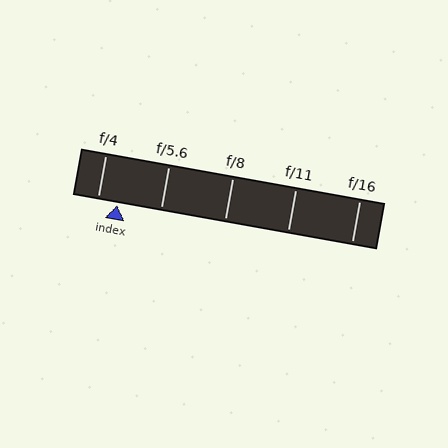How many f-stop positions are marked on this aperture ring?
There are 5 f-stop positions marked.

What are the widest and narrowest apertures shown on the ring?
The widest aperture shown is f/4 and the narrowest is f/16.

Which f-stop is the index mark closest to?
The index mark is closest to f/4.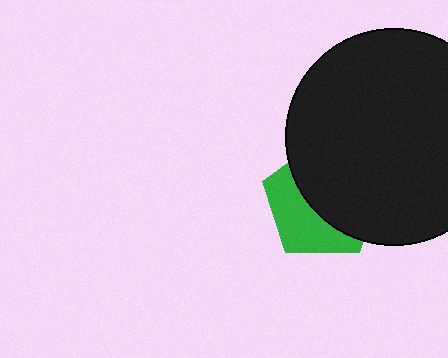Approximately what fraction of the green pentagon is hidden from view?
Roughly 58% of the green pentagon is hidden behind the black circle.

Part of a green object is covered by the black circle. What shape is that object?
It is a pentagon.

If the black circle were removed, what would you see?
You would see the complete green pentagon.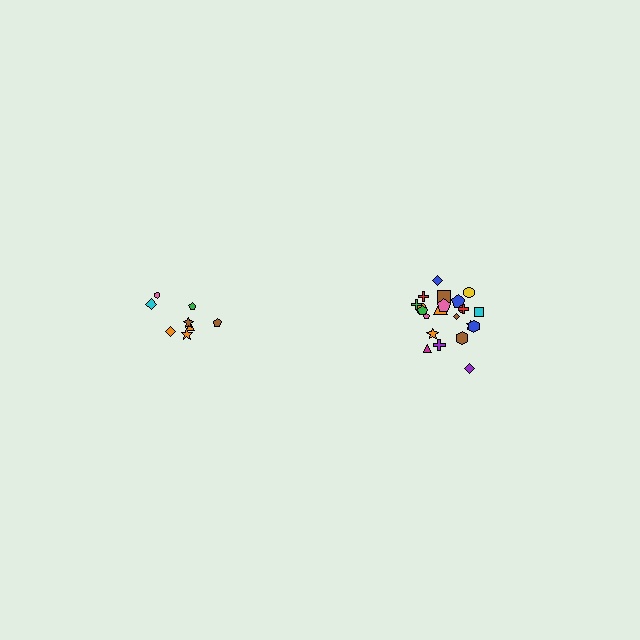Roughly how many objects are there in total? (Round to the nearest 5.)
Roughly 30 objects in total.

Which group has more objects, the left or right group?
The right group.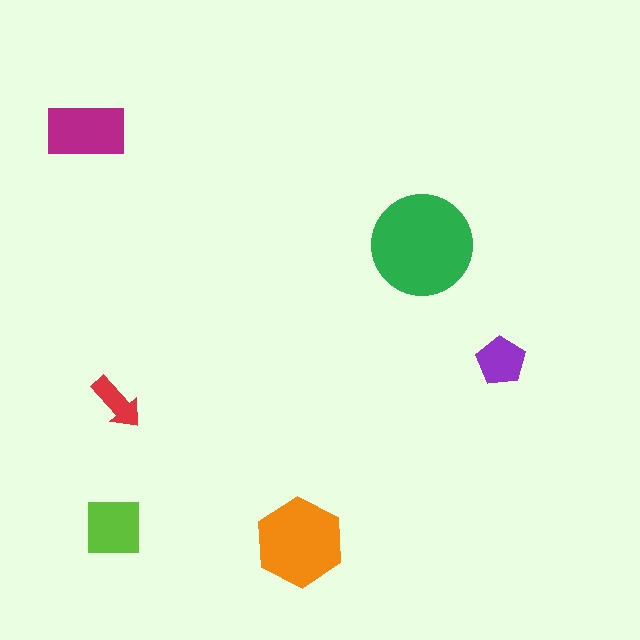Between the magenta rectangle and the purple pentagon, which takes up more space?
The magenta rectangle.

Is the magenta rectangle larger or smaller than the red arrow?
Larger.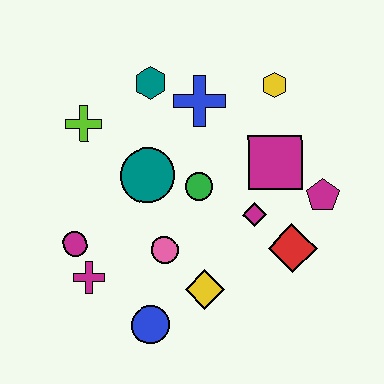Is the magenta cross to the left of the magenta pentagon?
Yes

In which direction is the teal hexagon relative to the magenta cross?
The teal hexagon is above the magenta cross.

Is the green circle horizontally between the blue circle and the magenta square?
Yes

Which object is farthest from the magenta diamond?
The lime cross is farthest from the magenta diamond.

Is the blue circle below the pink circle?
Yes